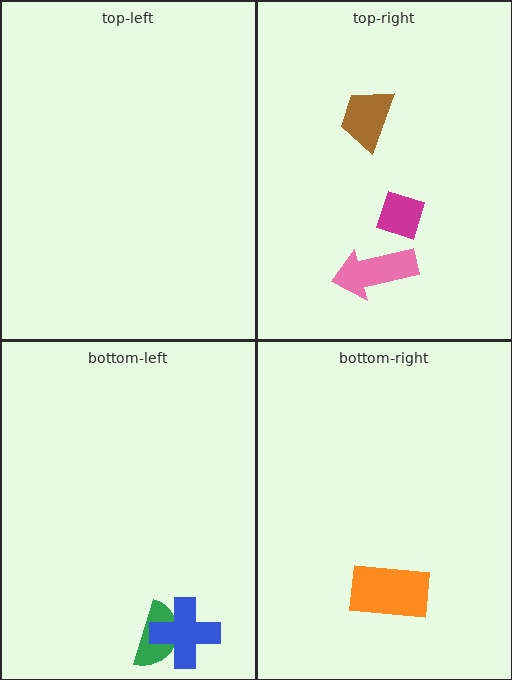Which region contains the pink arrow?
The top-right region.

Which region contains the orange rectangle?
The bottom-right region.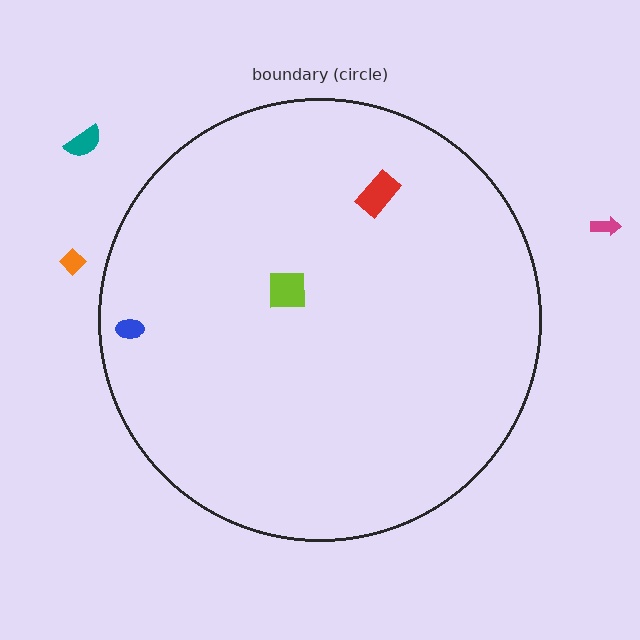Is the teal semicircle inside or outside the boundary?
Outside.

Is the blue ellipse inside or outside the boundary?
Inside.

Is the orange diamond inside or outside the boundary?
Outside.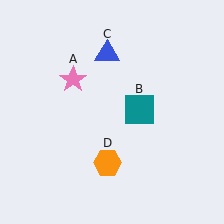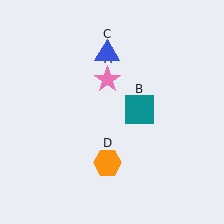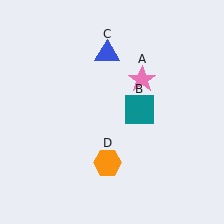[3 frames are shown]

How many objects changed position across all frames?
1 object changed position: pink star (object A).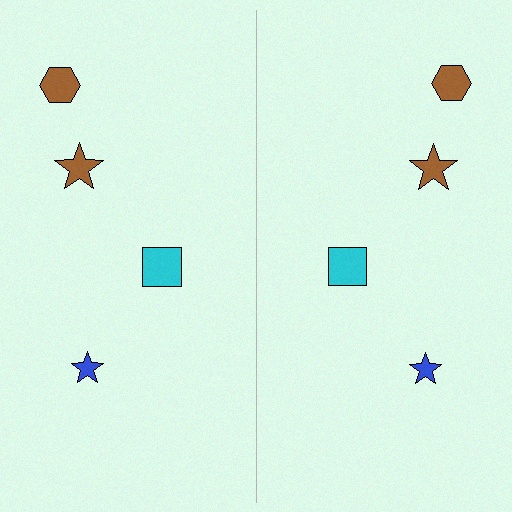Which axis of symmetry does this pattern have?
The pattern has a vertical axis of symmetry running through the center of the image.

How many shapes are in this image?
There are 8 shapes in this image.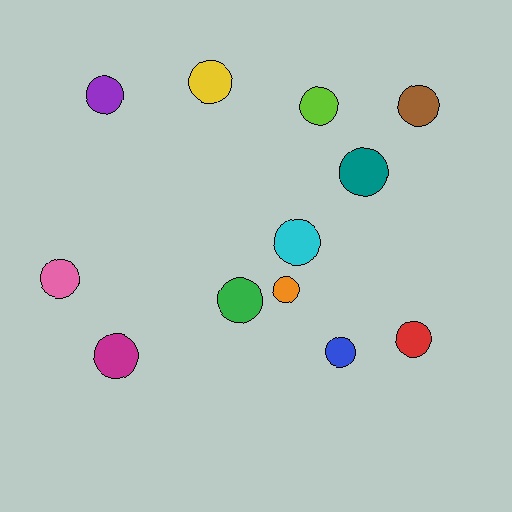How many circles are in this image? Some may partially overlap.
There are 12 circles.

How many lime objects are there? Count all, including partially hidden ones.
There is 1 lime object.